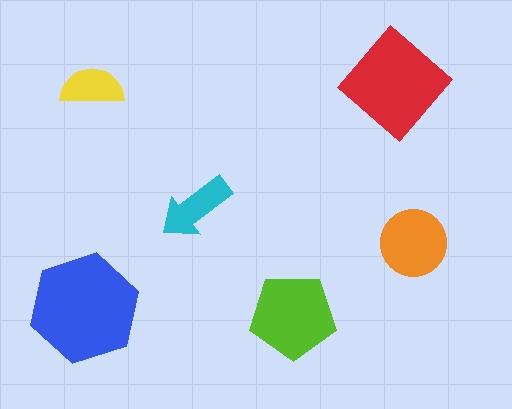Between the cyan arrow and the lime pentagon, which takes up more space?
The lime pentagon.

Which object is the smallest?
The yellow semicircle.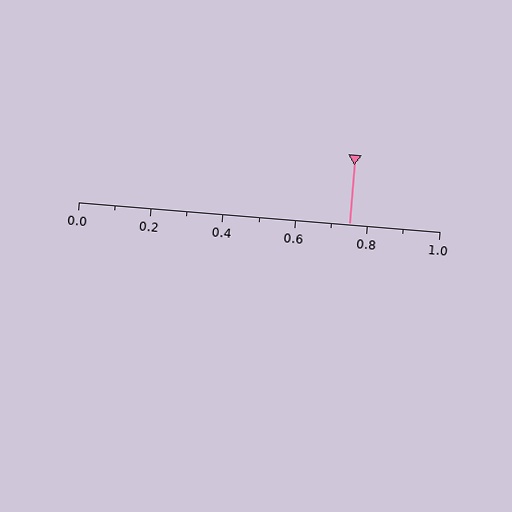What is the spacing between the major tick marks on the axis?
The major ticks are spaced 0.2 apart.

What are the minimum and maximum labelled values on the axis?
The axis runs from 0.0 to 1.0.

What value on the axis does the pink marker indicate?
The marker indicates approximately 0.75.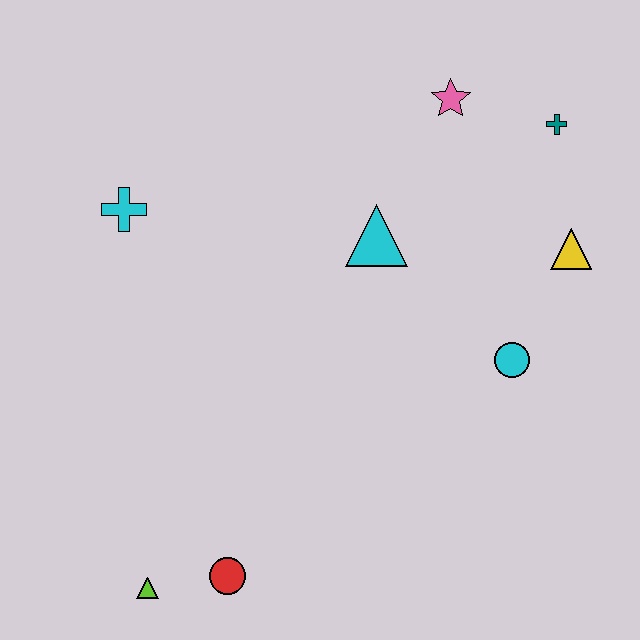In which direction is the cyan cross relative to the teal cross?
The cyan cross is to the left of the teal cross.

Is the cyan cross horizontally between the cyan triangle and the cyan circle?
No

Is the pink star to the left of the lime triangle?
No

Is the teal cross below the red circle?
No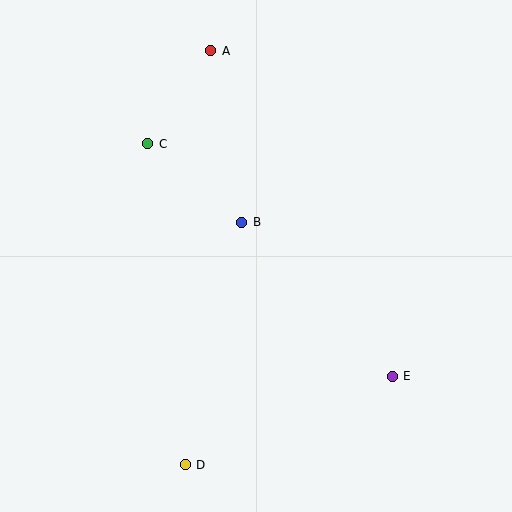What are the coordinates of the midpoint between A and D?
The midpoint between A and D is at (198, 258).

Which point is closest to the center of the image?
Point B at (242, 222) is closest to the center.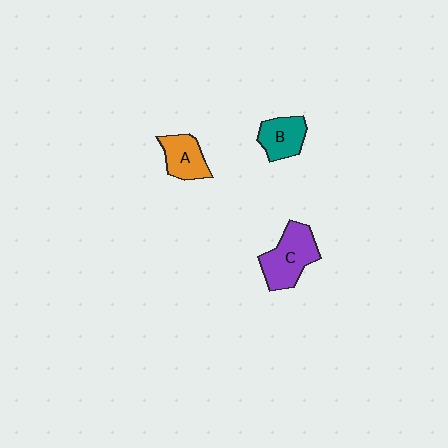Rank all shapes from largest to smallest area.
From largest to smallest: C (purple), B (teal), A (orange).